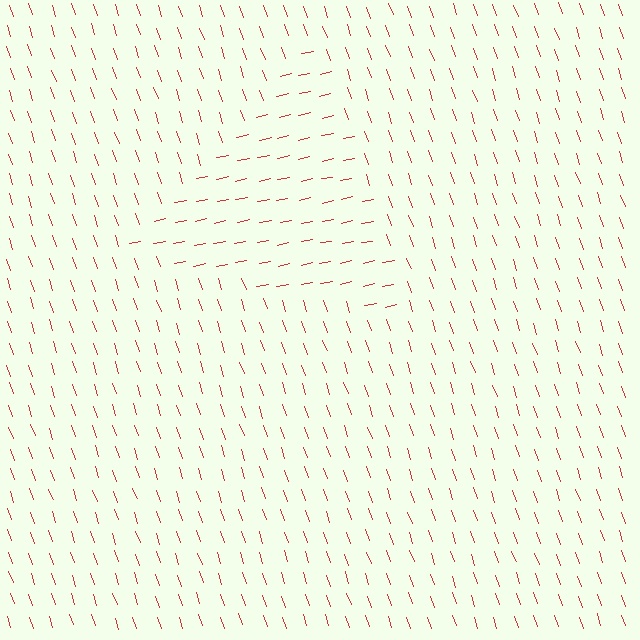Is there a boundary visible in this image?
Yes, there is a texture boundary formed by a change in line orientation.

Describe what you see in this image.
The image is filled with small red line segments. A triangle region in the image has lines oriented differently from the surrounding lines, creating a visible texture boundary.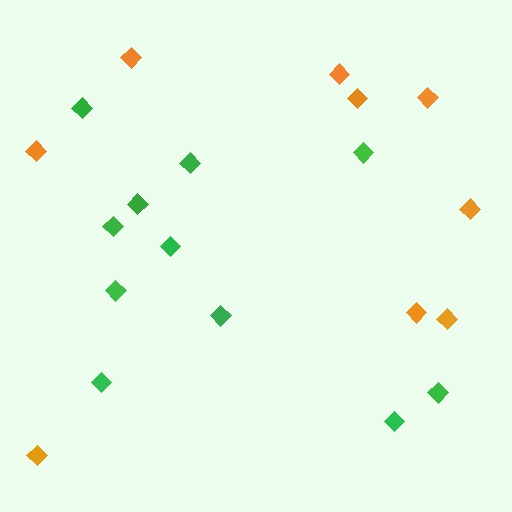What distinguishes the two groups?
There are 2 groups: one group of green diamonds (11) and one group of orange diamonds (9).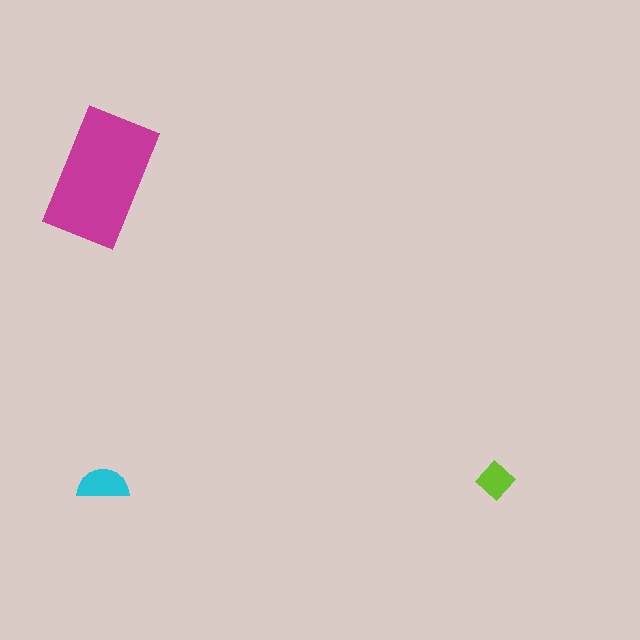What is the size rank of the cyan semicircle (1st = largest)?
2nd.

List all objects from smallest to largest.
The lime diamond, the cyan semicircle, the magenta rectangle.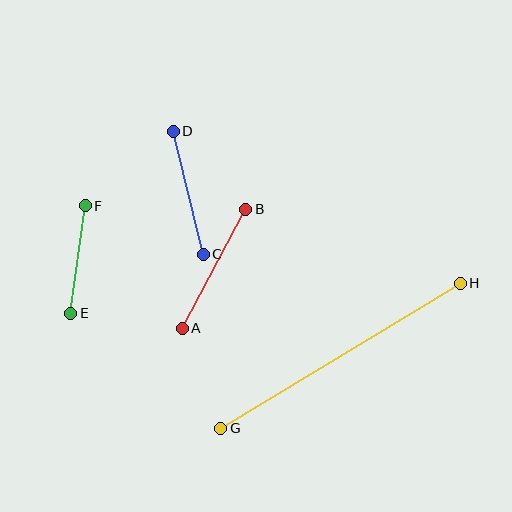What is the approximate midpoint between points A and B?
The midpoint is at approximately (214, 269) pixels.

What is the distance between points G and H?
The distance is approximately 280 pixels.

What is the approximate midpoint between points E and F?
The midpoint is at approximately (78, 259) pixels.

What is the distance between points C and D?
The distance is approximately 127 pixels.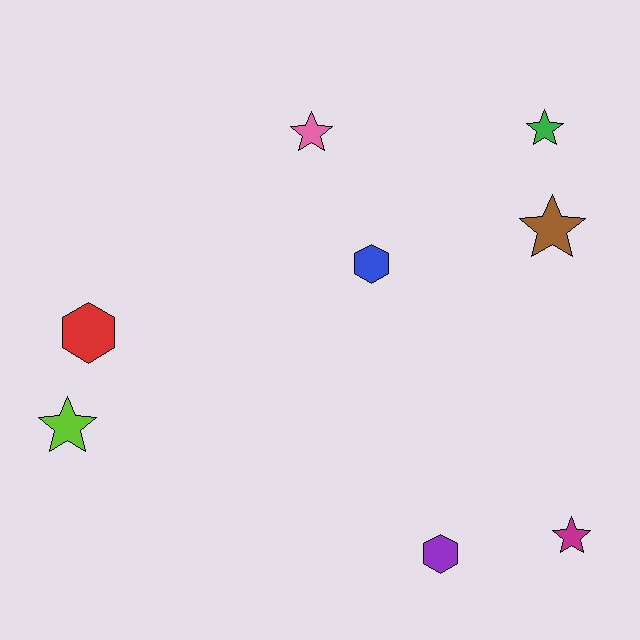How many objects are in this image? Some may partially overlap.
There are 8 objects.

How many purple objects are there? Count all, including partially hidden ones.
There is 1 purple object.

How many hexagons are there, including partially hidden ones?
There are 3 hexagons.